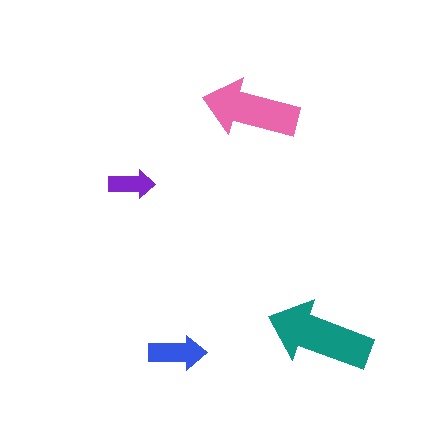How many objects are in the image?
There are 4 objects in the image.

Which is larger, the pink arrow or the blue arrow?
The pink one.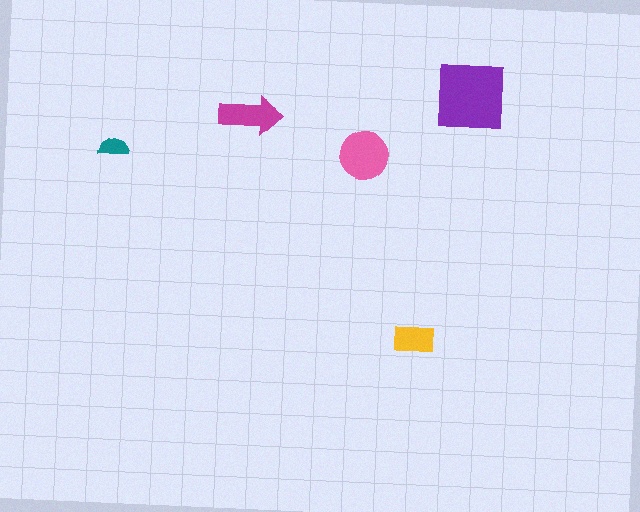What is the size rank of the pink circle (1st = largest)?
2nd.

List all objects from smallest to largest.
The teal semicircle, the yellow rectangle, the magenta arrow, the pink circle, the purple square.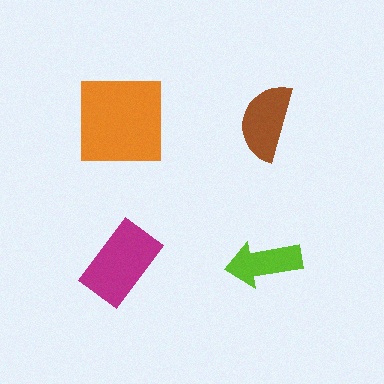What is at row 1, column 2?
A brown semicircle.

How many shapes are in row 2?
2 shapes.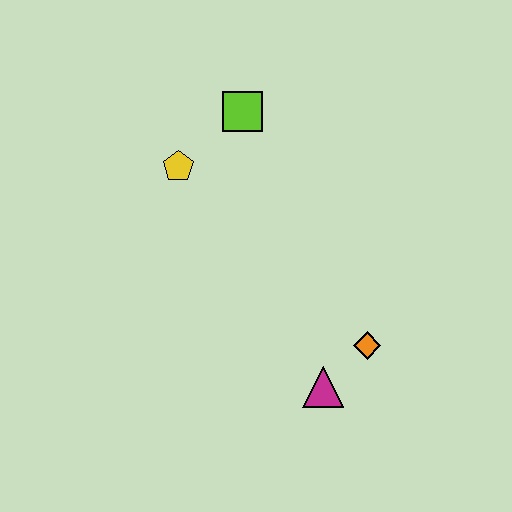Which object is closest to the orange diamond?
The magenta triangle is closest to the orange diamond.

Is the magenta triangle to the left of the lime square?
No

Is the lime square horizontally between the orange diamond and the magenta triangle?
No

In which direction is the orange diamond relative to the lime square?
The orange diamond is below the lime square.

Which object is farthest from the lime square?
The magenta triangle is farthest from the lime square.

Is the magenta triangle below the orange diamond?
Yes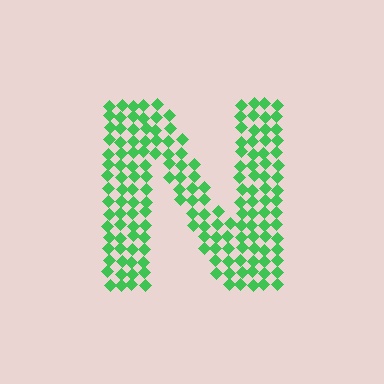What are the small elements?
The small elements are diamonds.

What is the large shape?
The large shape is the letter N.